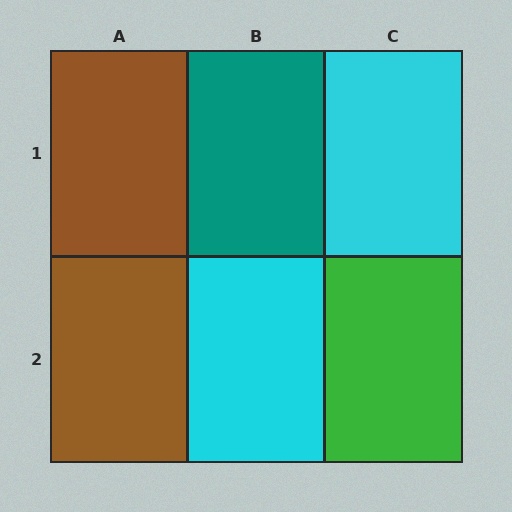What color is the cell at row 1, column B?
Teal.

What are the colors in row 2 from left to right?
Brown, cyan, green.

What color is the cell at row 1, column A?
Brown.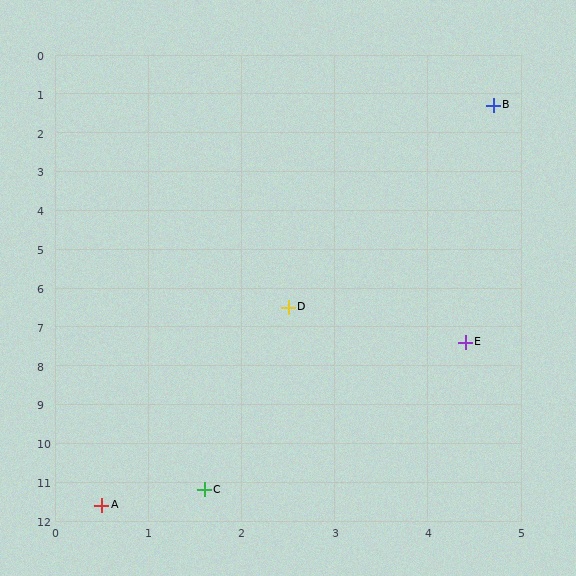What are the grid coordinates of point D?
Point D is at approximately (2.5, 6.5).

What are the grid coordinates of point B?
Point B is at approximately (4.7, 1.3).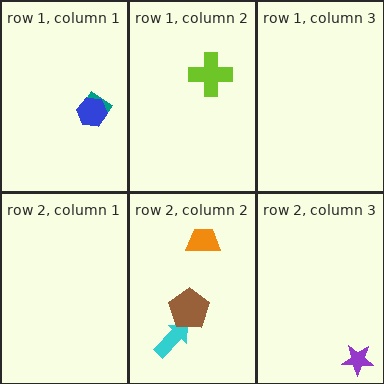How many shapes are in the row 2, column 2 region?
3.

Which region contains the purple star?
The row 2, column 3 region.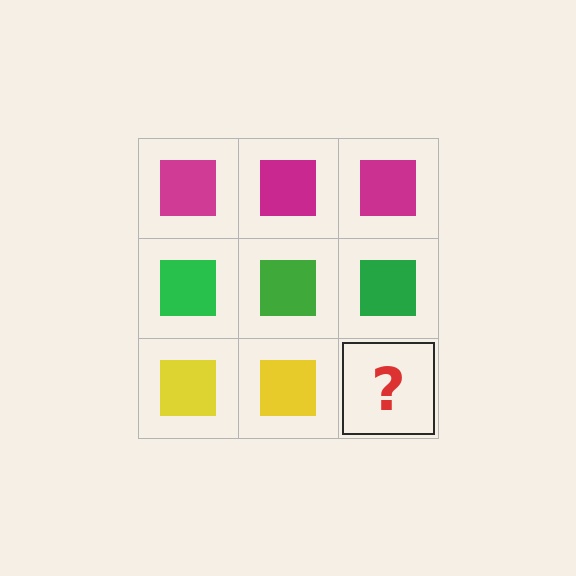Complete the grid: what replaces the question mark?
The question mark should be replaced with a yellow square.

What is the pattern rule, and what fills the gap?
The rule is that each row has a consistent color. The gap should be filled with a yellow square.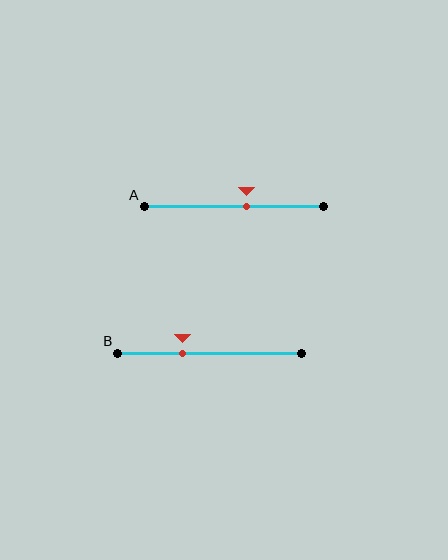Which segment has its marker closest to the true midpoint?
Segment A has its marker closest to the true midpoint.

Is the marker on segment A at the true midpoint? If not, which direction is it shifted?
No, the marker on segment A is shifted to the right by about 7% of the segment length.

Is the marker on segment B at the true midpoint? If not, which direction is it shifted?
No, the marker on segment B is shifted to the left by about 15% of the segment length.